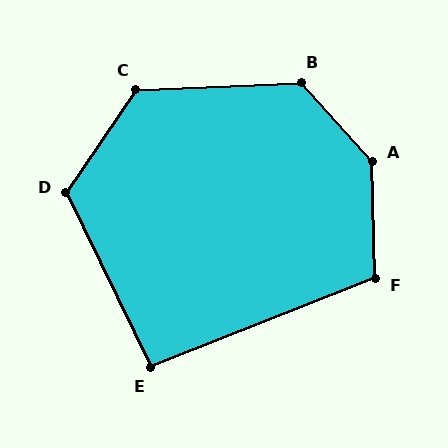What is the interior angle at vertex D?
Approximately 120 degrees (obtuse).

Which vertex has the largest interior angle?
A, at approximately 139 degrees.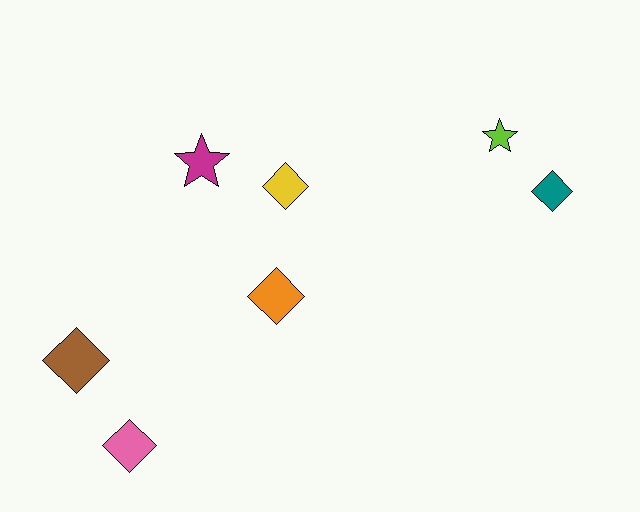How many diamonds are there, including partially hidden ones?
There are 5 diamonds.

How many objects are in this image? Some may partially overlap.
There are 7 objects.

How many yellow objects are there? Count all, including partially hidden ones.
There is 1 yellow object.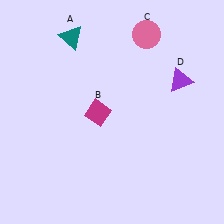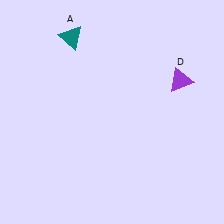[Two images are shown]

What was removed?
The pink circle (C), the magenta diamond (B) were removed in Image 2.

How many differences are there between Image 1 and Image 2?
There are 2 differences between the two images.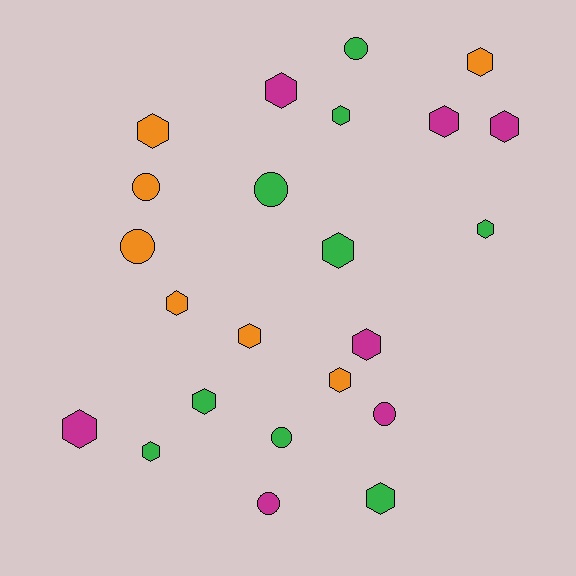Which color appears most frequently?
Green, with 9 objects.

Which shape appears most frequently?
Hexagon, with 16 objects.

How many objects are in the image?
There are 23 objects.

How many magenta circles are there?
There are 2 magenta circles.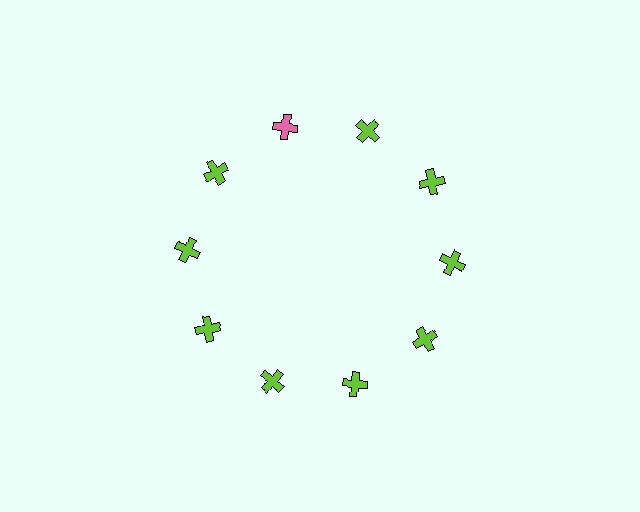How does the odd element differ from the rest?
It has a different color: pink instead of lime.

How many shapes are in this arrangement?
There are 10 shapes arranged in a ring pattern.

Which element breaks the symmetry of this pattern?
The pink cross at roughly the 11 o'clock position breaks the symmetry. All other shapes are lime crosses.